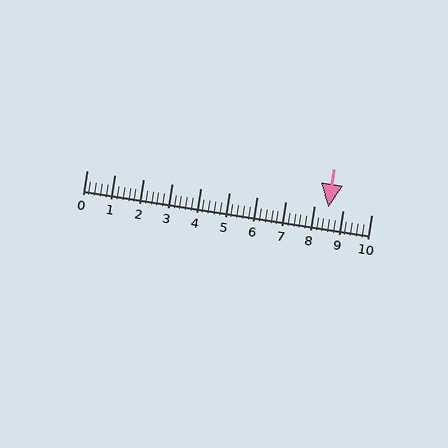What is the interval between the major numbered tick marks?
The major tick marks are spaced 1 units apart.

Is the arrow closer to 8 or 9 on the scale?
The arrow is closer to 9.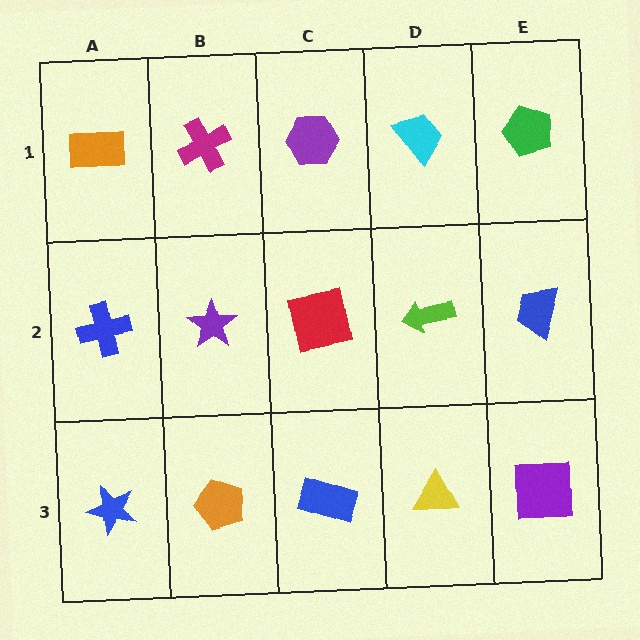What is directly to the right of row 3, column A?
An orange pentagon.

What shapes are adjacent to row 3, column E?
A blue trapezoid (row 2, column E), a yellow triangle (row 3, column D).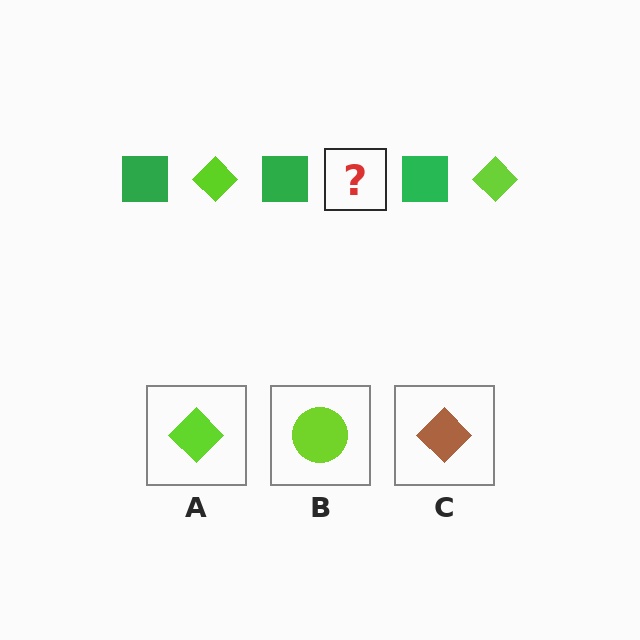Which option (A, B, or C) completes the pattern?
A.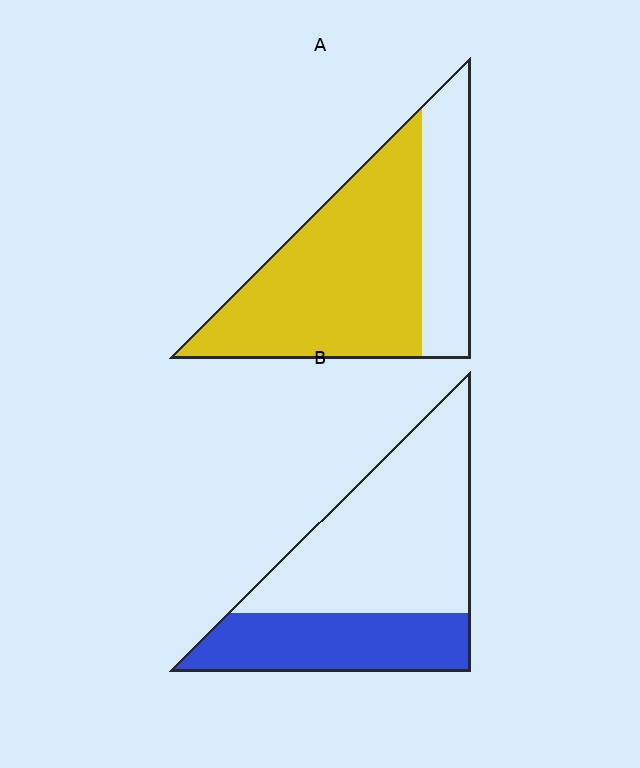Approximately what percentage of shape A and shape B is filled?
A is approximately 70% and B is approximately 35%.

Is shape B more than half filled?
No.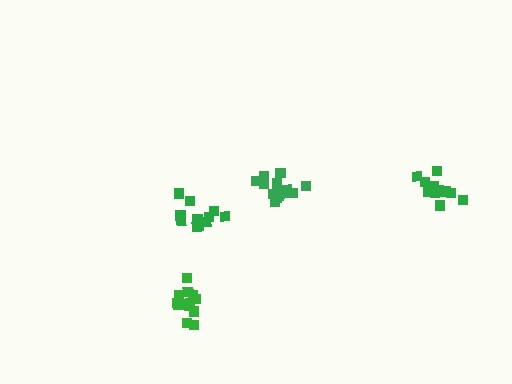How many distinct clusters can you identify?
There are 4 distinct clusters.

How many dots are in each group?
Group 1: 12 dots, Group 2: 13 dots, Group 3: 15 dots, Group 4: 12 dots (52 total).